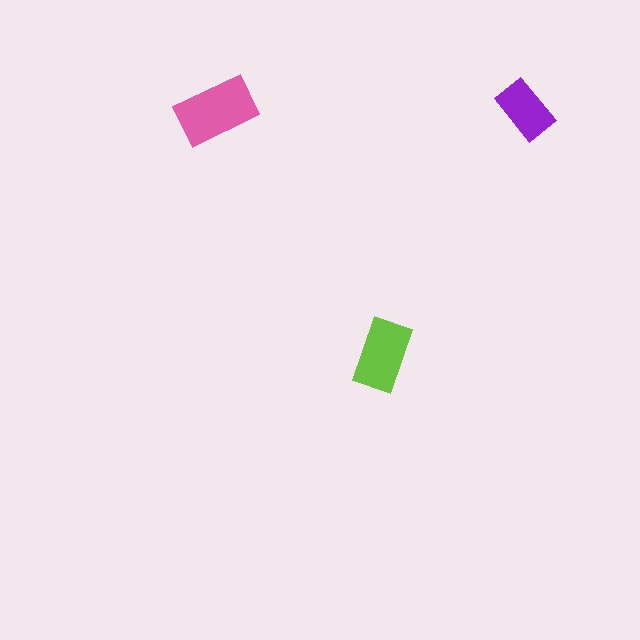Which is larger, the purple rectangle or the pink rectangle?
The pink one.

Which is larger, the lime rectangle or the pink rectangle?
The pink one.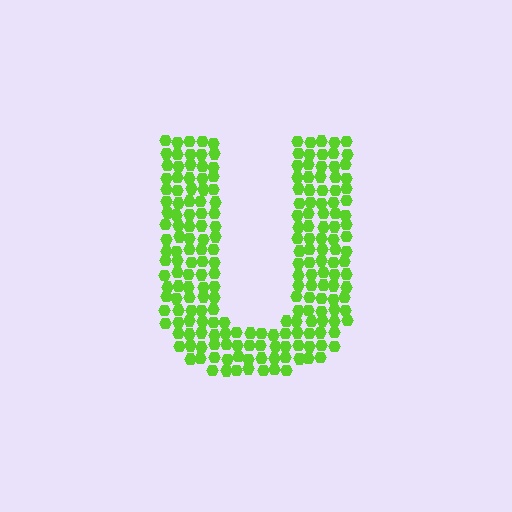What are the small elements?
The small elements are hexagons.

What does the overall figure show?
The overall figure shows the letter U.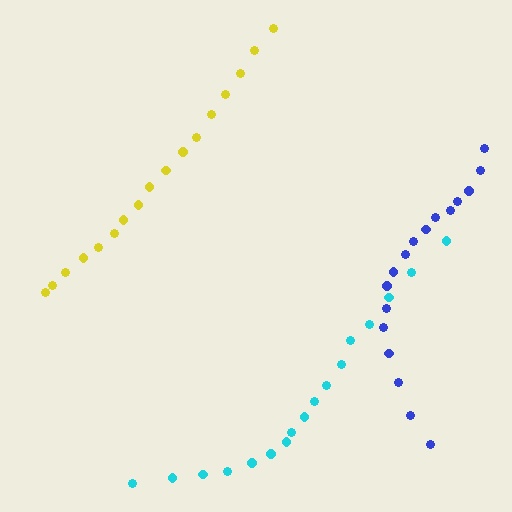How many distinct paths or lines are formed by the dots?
There are 3 distinct paths.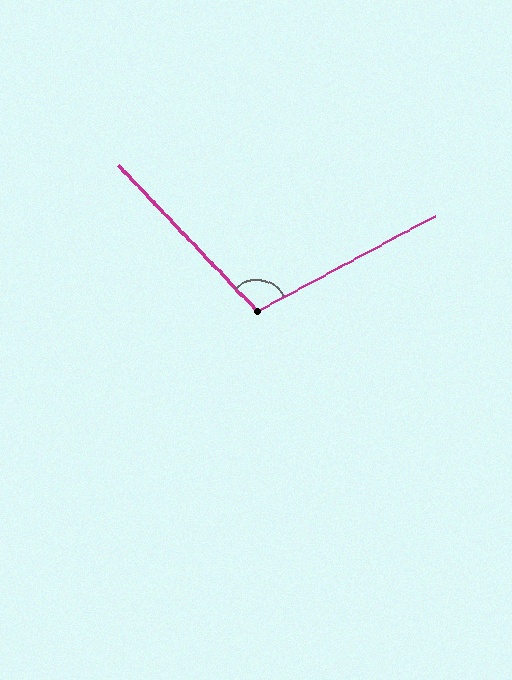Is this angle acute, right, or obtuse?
It is obtuse.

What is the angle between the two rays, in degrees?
Approximately 106 degrees.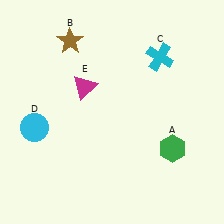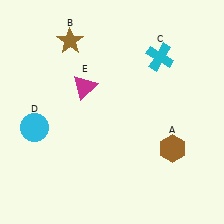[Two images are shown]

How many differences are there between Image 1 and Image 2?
There is 1 difference between the two images.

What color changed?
The hexagon (A) changed from green in Image 1 to brown in Image 2.